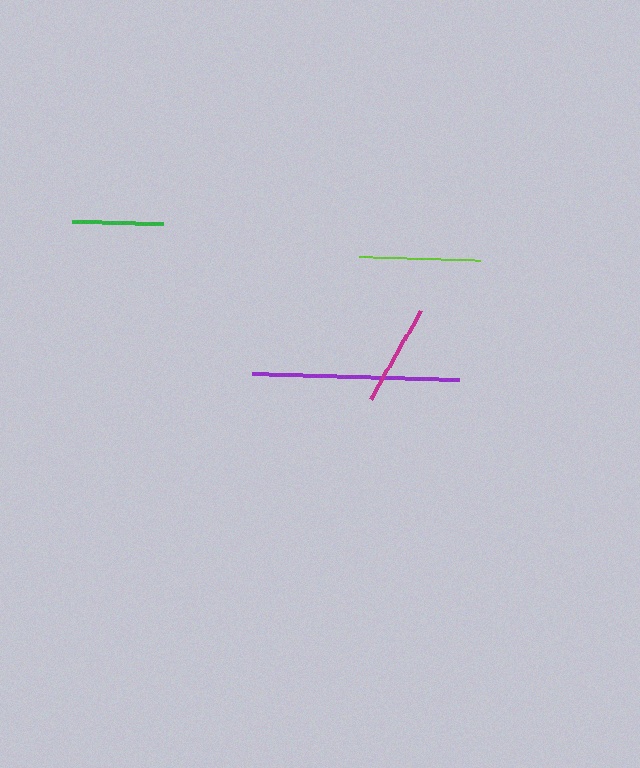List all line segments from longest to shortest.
From longest to shortest: purple, lime, magenta, green.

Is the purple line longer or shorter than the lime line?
The purple line is longer than the lime line.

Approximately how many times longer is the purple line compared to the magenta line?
The purple line is approximately 2.0 times the length of the magenta line.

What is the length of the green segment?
The green segment is approximately 92 pixels long.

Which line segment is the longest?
The purple line is the longest at approximately 207 pixels.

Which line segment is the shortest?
The green line is the shortest at approximately 92 pixels.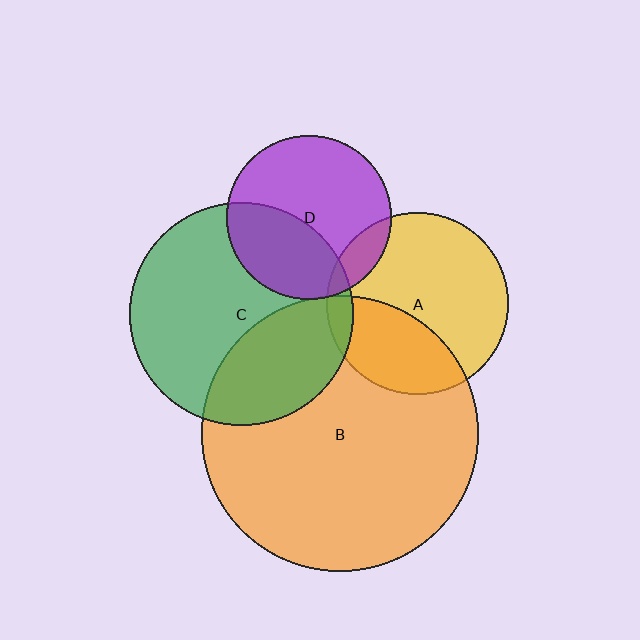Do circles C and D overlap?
Yes.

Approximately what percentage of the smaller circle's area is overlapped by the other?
Approximately 40%.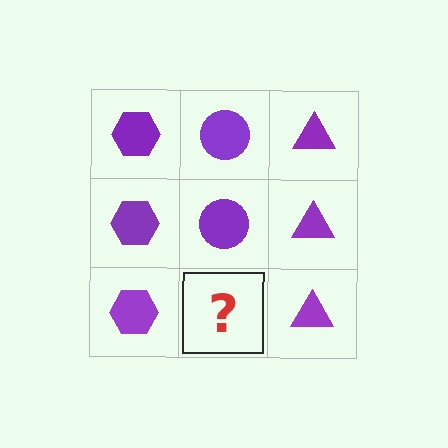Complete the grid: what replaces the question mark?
The question mark should be replaced with a purple circle.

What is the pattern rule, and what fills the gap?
The rule is that each column has a consistent shape. The gap should be filled with a purple circle.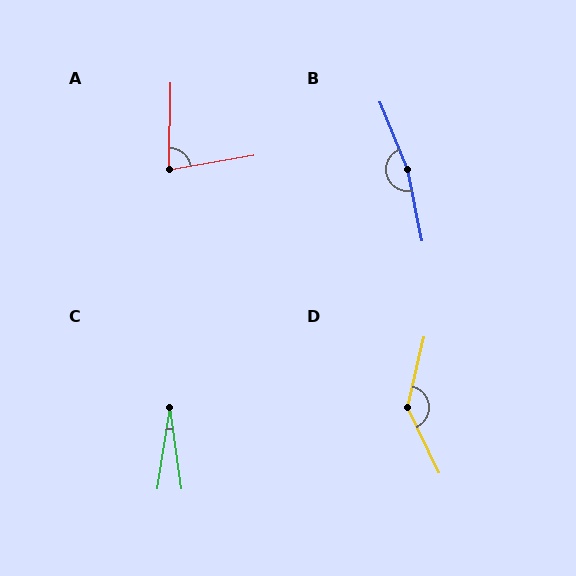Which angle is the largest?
B, at approximately 169 degrees.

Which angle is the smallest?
C, at approximately 16 degrees.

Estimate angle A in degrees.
Approximately 79 degrees.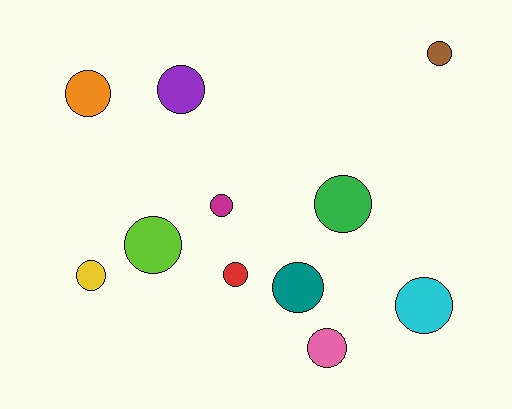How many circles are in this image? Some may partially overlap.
There are 11 circles.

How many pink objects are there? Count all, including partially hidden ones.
There is 1 pink object.